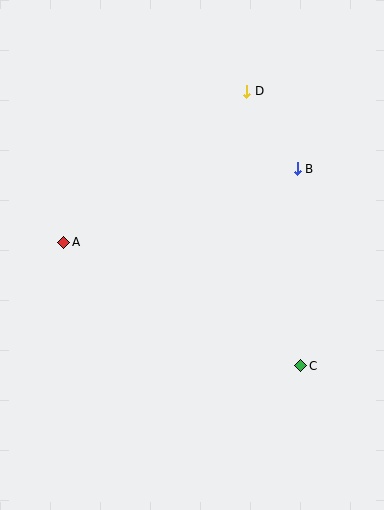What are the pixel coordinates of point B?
Point B is at (297, 169).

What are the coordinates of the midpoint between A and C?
The midpoint between A and C is at (182, 304).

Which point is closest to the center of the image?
Point A at (64, 242) is closest to the center.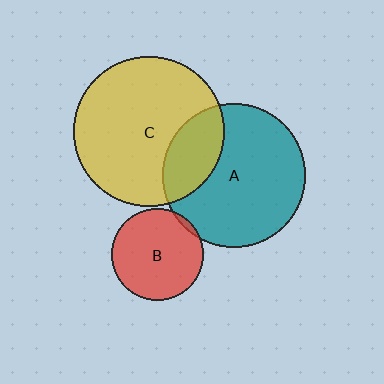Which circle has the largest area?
Circle C (yellow).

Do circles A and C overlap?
Yes.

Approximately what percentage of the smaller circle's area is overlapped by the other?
Approximately 25%.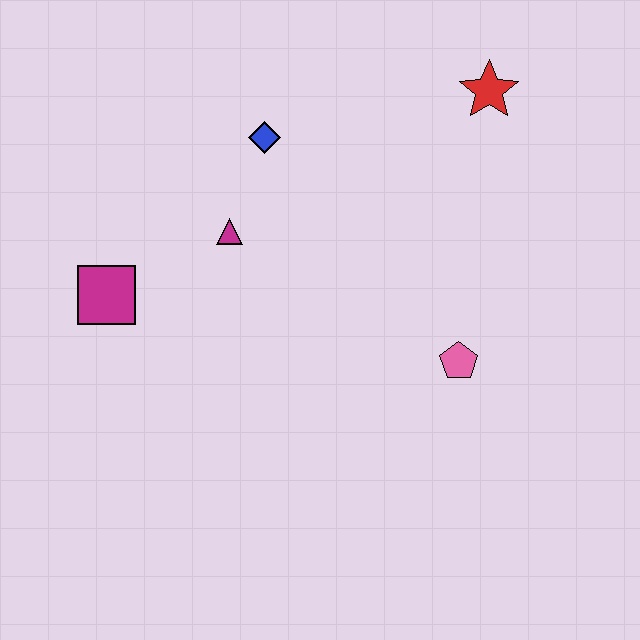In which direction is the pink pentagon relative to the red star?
The pink pentagon is below the red star.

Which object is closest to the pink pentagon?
The magenta triangle is closest to the pink pentagon.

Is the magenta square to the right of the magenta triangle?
No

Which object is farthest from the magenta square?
The red star is farthest from the magenta square.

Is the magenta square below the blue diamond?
Yes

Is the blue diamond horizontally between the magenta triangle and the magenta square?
No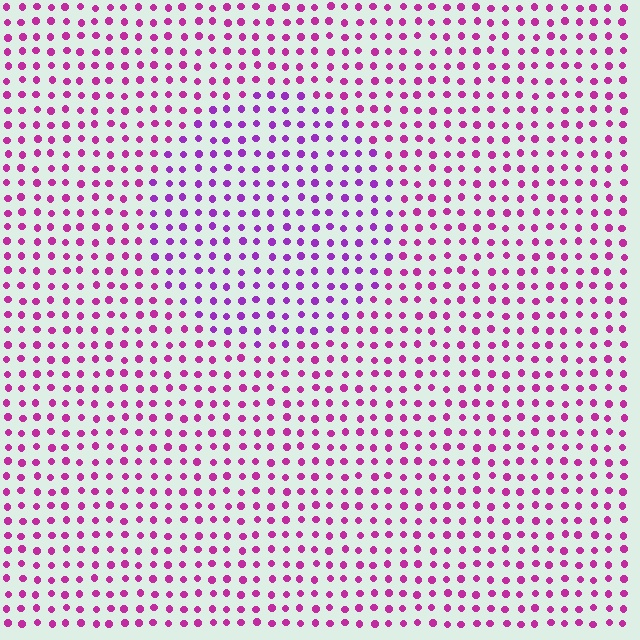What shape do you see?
I see a circle.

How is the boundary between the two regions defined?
The boundary is defined purely by a slight shift in hue (about 29 degrees). Spacing, size, and orientation are identical on both sides.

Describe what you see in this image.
The image is filled with small magenta elements in a uniform arrangement. A circle-shaped region is visible where the elements are tinted to a slightly different hue, forming a subtle color boundary.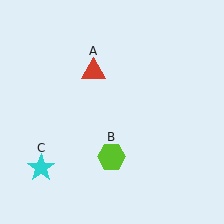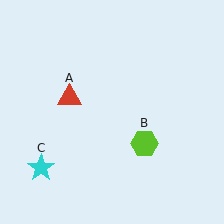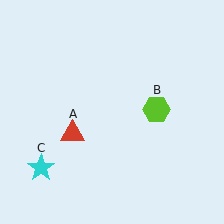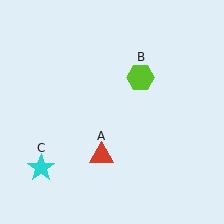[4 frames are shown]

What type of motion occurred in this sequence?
The red triangle (object A), lime hexagon (object B) rotated counterclockwise around the center of the scene.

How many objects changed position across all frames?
2 objects changed position: red triangle (object A), lime hexagon (object B).